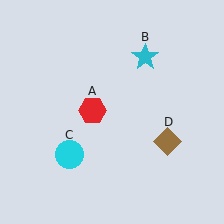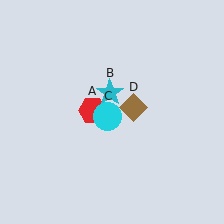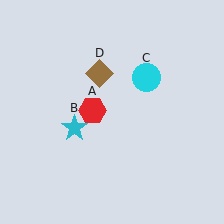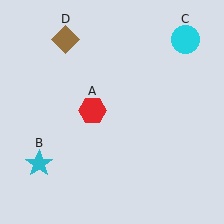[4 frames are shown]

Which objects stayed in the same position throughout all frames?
Red hexagon (object A) remained stationary.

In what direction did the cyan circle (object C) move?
The cyan circle (object C) moved up and to the right.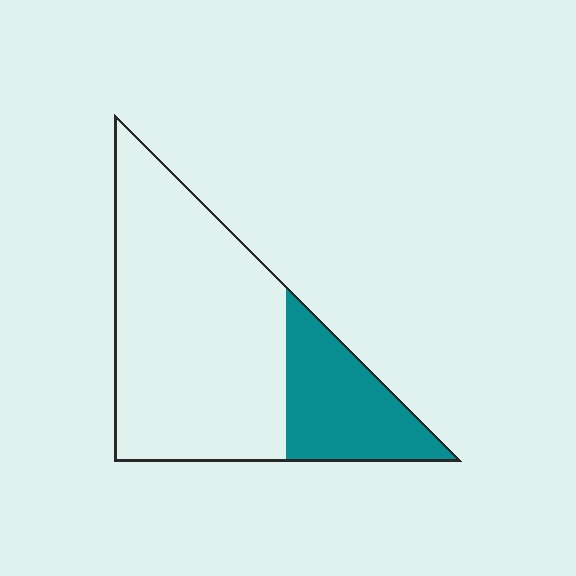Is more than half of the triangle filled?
No.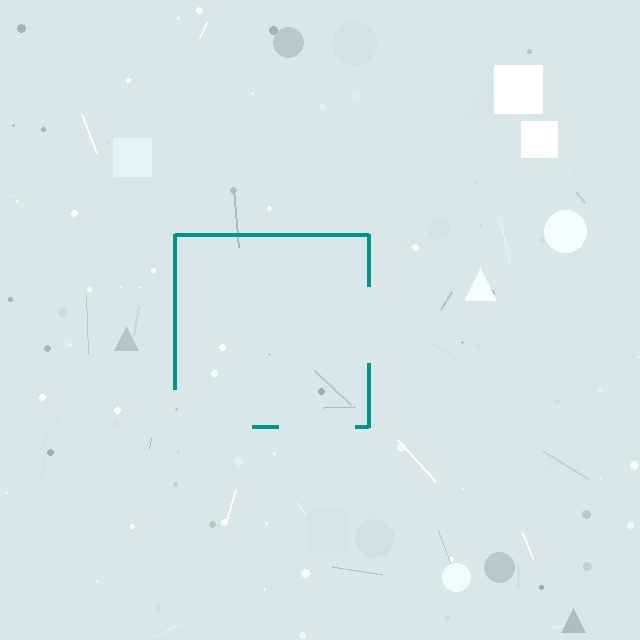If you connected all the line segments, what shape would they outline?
They would outline a square.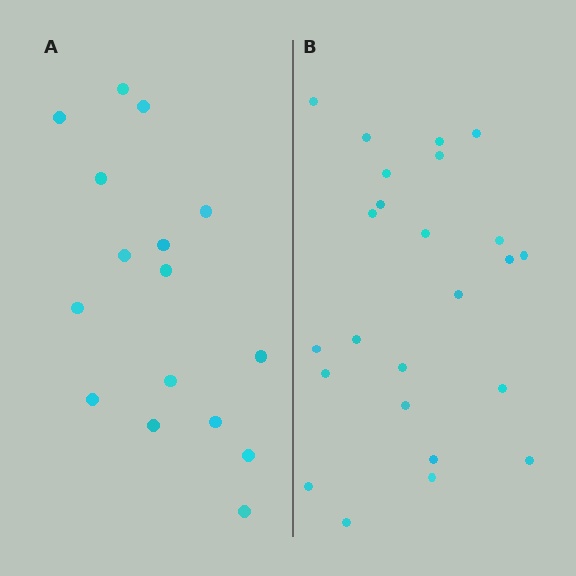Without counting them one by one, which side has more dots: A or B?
Region B (the right region) has more dots.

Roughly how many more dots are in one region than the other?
Region B has roughly 8 or so more dots than region A.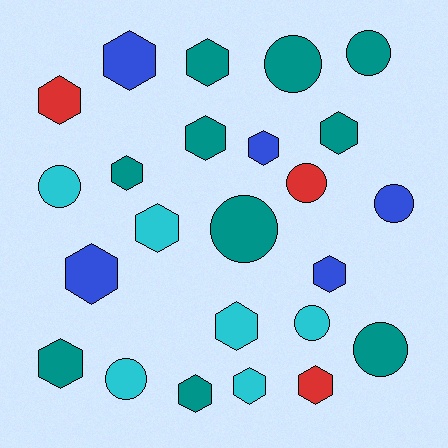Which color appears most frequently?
Teal, with 10 objects.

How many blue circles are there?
There is 1 blue circle.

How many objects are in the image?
There are 24 objects.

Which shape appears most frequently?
Hexagon, with 15 objects.